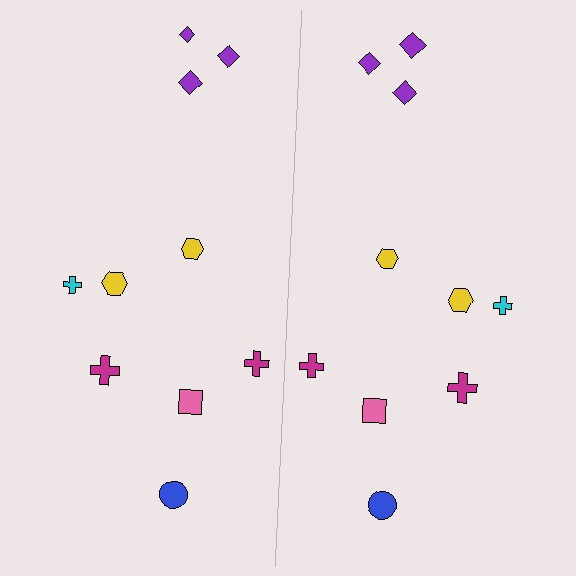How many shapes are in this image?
There are 20 shapes in this image.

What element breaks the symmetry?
The purple diamond on the right side has a different size than its mirror counterpart.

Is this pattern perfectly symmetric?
No, the pattern is not perfectly symmetric. The purple diamond on the right side has a different size than its mirror counterpart.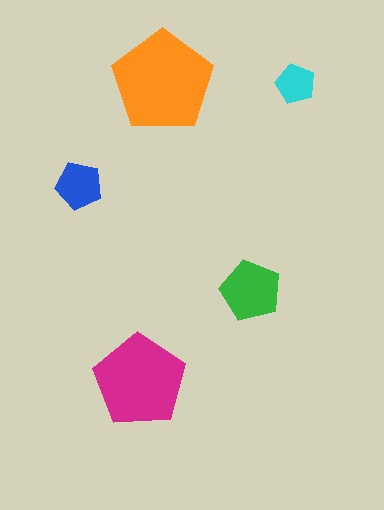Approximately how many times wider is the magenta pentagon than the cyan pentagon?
About 2.5 times wider.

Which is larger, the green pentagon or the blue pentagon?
The green one.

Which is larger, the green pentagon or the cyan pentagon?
The green one.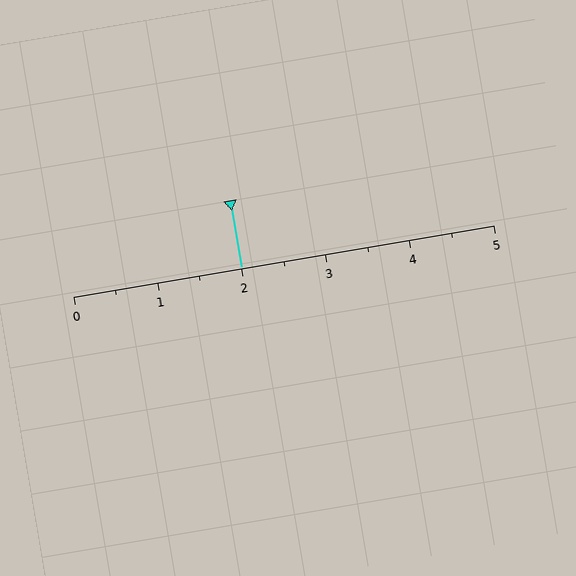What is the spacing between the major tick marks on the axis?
The major ticks are spaced 1 apart.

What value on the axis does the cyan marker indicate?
The marker indicates approximately 2.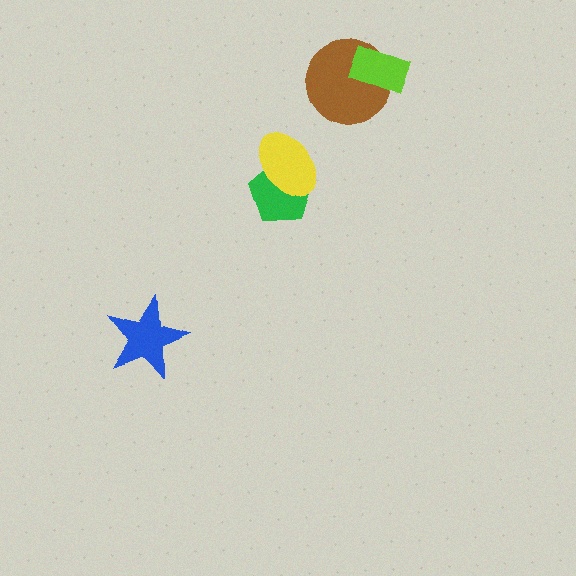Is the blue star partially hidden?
No, no other shape covers it.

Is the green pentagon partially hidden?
Yes, it is partially covered by another shape.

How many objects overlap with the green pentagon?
1 object overlaps with the green pentagon.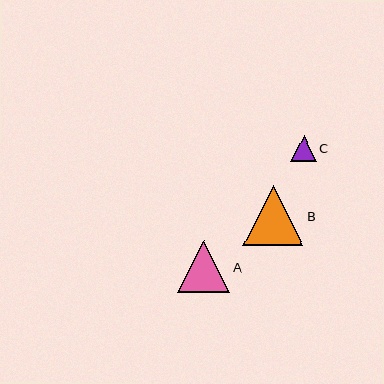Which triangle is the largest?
Triangle B is the largest with a size of approximately 61 pixels.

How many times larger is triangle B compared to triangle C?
Triangle B is approximately 2.4 times the size of triangle C.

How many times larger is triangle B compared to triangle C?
Triangle B is approximately 2.4 times the size of triangle C.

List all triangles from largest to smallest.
From largest to smallest: B, A, C.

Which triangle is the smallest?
Triangle C is the smallest with a size of approximately 26 pixels.